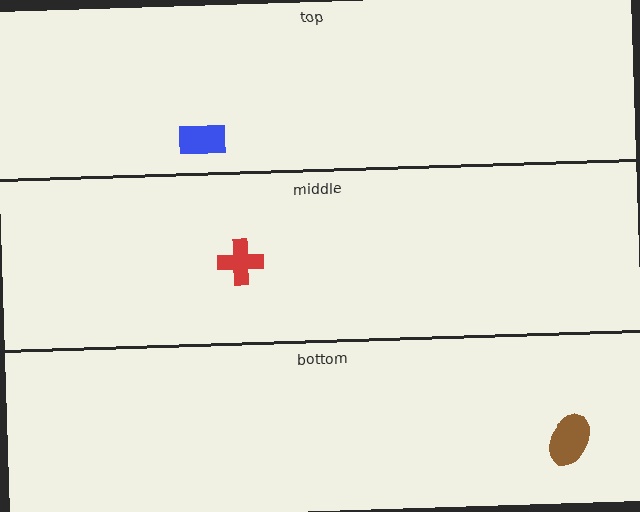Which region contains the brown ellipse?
The bottom region.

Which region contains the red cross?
The middle region.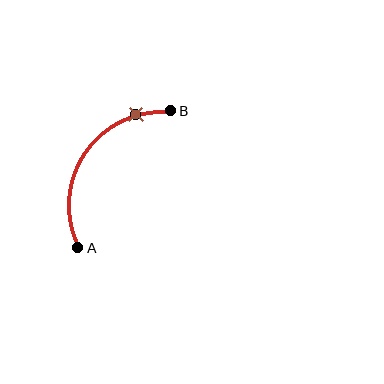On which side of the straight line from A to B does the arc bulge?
The arc bulges above and to the left of the straight line connecting A and B.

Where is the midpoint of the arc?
The arc midpoint is the point on the curve farthest from the straight line joining A and B. It sits above and to the left of that line.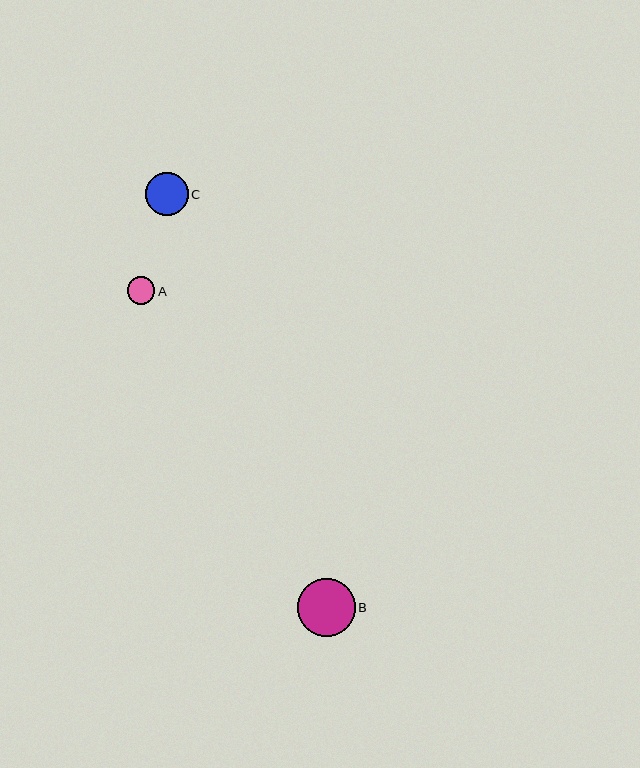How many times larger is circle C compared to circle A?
Circle C is approximately 1.6 times the size of circle A.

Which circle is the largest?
Circle B is the largest with a size of approximately 58 pixels.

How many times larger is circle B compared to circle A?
Circle B is approximately 2.1 times the size of circle A.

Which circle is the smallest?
Circle A is the smallest with a size of approximately 27 pixels.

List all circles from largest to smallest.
From largest to smallest: B, C, A.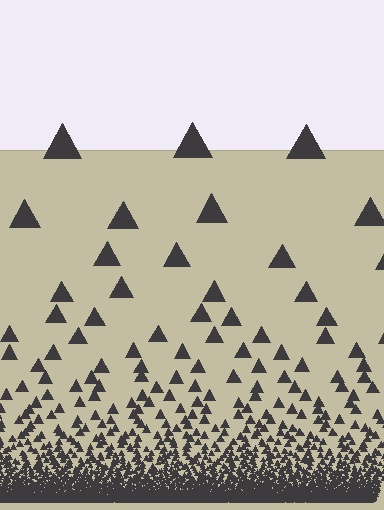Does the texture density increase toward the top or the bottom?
Density increases toward the bottom.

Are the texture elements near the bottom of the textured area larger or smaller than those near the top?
Smaller. The gradient is inverted — elements near the bottom are smaller and denser.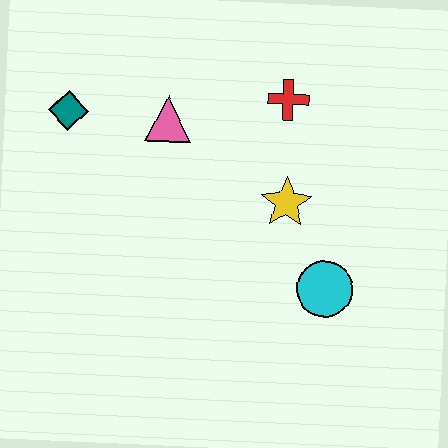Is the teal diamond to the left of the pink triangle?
Yes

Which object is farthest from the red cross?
The teal diamond is farthest from the red cross.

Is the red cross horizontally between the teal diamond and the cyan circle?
Yes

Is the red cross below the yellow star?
No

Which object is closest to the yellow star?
The cyan circle is closest to the yellow star.